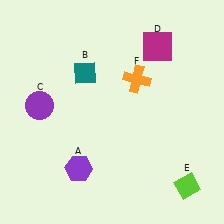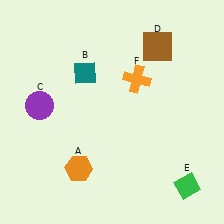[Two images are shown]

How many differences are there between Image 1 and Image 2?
There are 3 differences between the two images.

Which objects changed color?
A changed from purple to orange. D changed from magenta to brown. E changed from lime to green.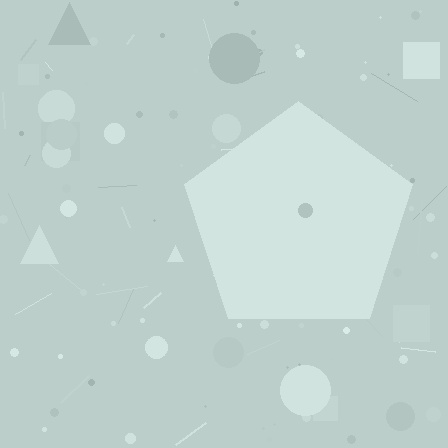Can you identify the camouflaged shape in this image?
The camouflaged shape is a pentagon.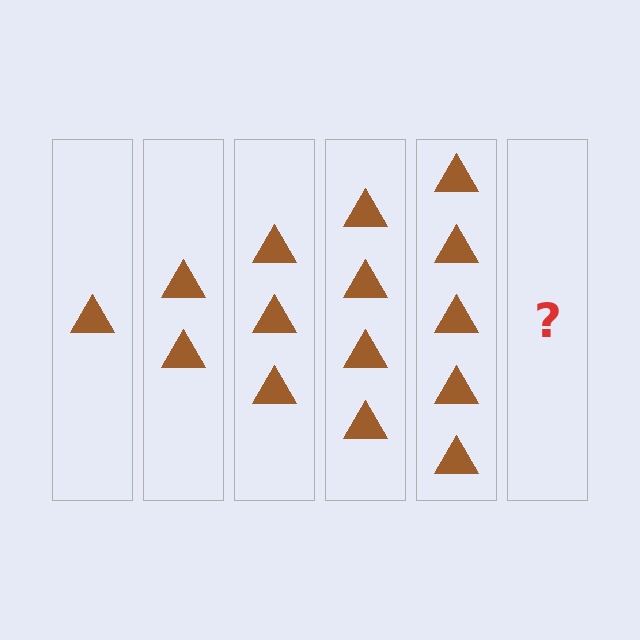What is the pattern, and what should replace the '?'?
The pattern is that each step adds one more triangle. The '?' should be 6 triangles.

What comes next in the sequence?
The next element should be 6 triangles.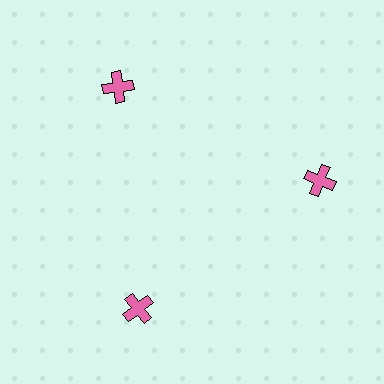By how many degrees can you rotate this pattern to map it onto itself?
The pattern maps onto itself every 120 degrees of rotation.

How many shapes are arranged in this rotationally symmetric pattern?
There are 3 shapes, arranged in 3 groups of 1.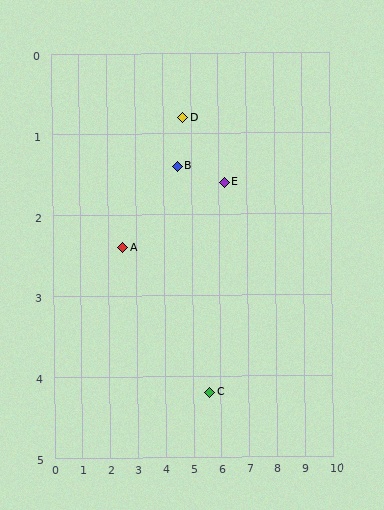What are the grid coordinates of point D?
Point D is at approximately (4.7, 0.8).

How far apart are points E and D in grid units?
Points E and D are about 1.7 grid units apart.